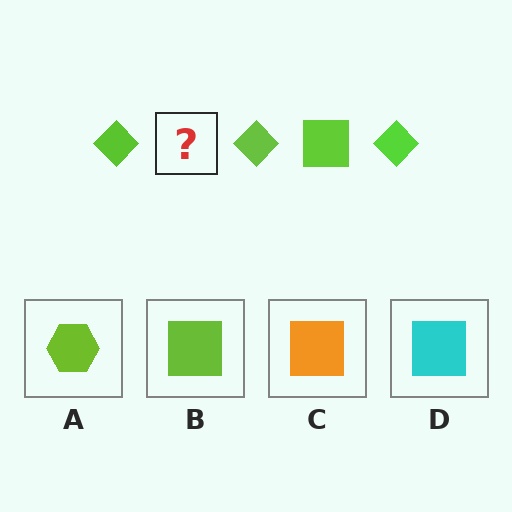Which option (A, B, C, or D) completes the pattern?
B.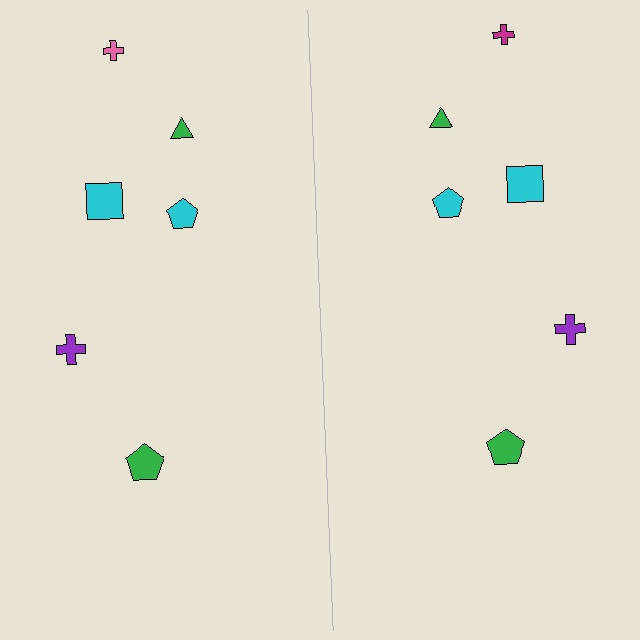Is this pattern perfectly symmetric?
No, the pattern is not perfectly symmetric. The magenta cross on the right side breaks the symmetry — its mirror counterpart is pink.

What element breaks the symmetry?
The magenta cross on the right side breaks the symmetry — its mirror counterpart is pink.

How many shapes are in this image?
There are 12 shapes in this image.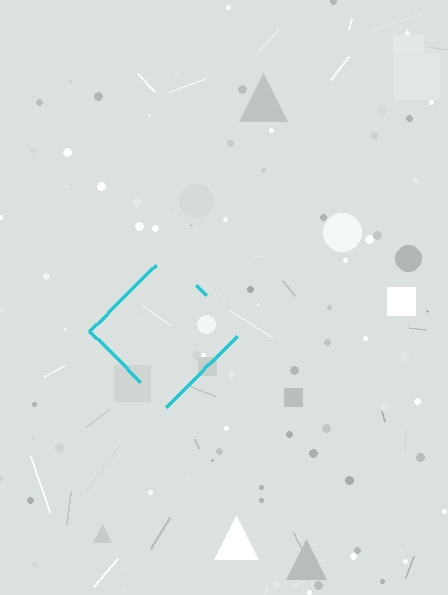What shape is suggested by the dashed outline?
The dashed outline suggests a diamond.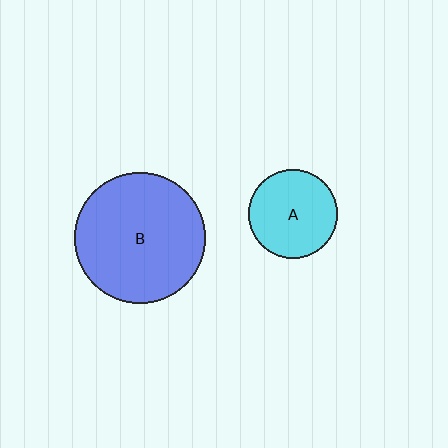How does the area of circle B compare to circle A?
Approximately 2.1 times.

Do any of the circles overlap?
No, none of the circles overlap.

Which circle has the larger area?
Circle B (blue).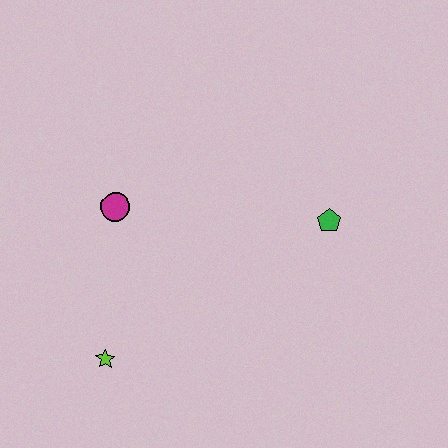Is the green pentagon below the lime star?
No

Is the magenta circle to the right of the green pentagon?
No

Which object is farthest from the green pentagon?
The lime star is farthest from the green pentagon.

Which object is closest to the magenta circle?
The lime star is closest to the magenta circle.